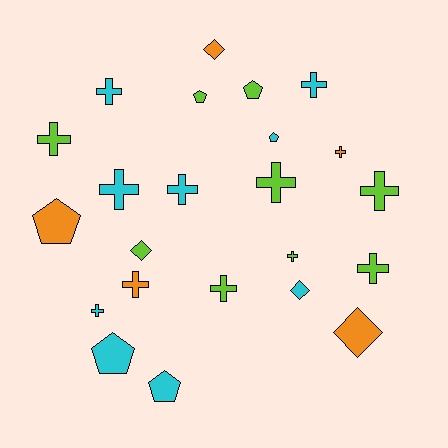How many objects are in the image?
There are 23 objects.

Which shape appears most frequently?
Cross, with 13 objects.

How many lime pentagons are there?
There are 2 lime pentagons.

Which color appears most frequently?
Lime, with 9 objects.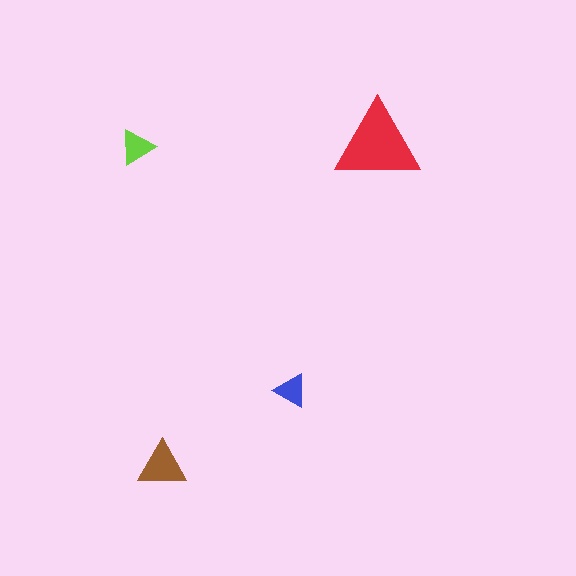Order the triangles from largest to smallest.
the red one, the brown one, the lime one, the blue one.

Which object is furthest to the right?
The red triangle is rightmost.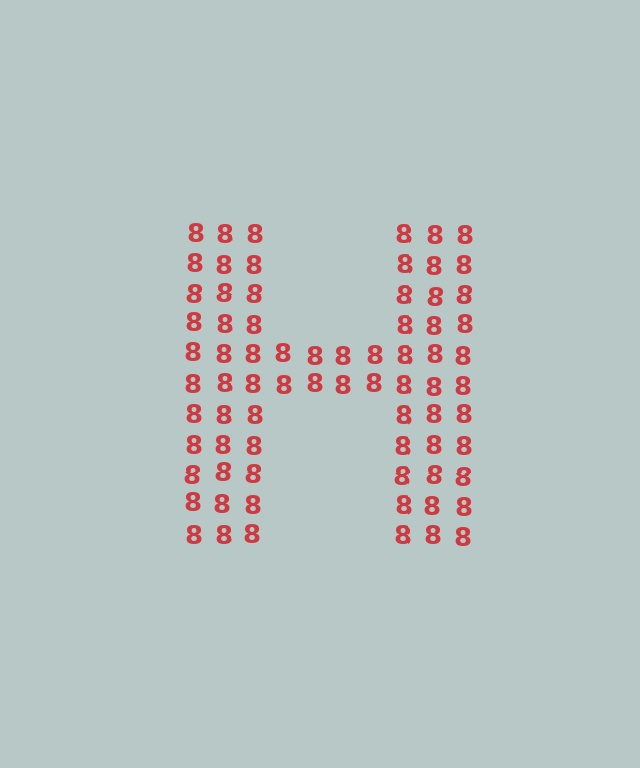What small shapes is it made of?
It is made of small digit 8's.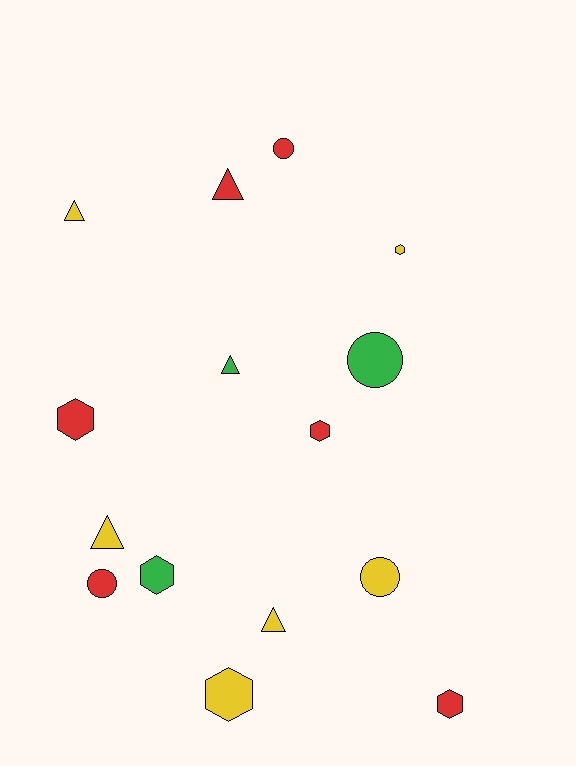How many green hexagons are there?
There is 1 green hexagon.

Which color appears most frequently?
Red, with 6 objects.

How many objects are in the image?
There are 15 objects.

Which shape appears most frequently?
Hexagon, with 6 objects.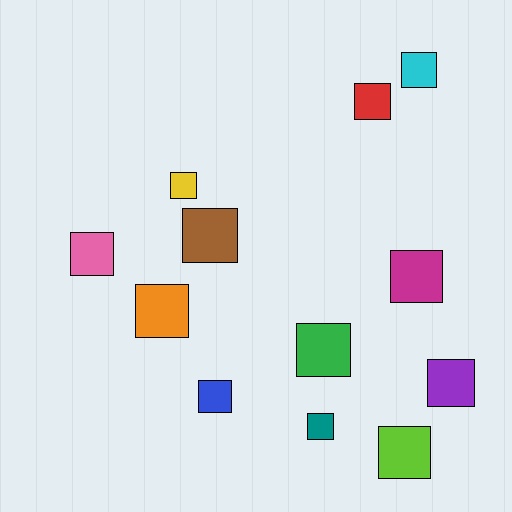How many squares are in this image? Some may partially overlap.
There are 12 squares.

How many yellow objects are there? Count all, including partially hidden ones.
There is 1 yellow object.